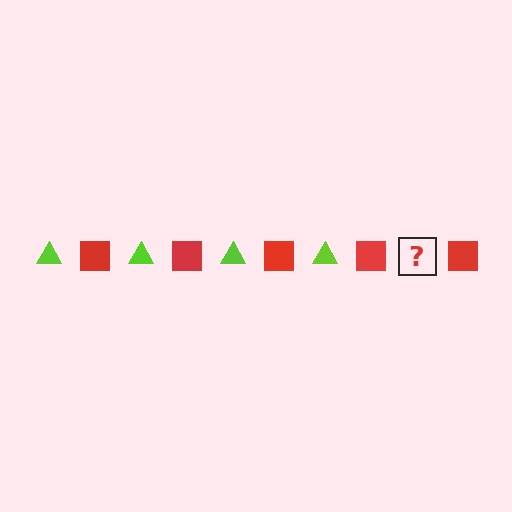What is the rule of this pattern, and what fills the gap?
The rule is that the pattern alternates between lime triangle and red square. The gap should be filled with a lime triangle.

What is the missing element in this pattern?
The missing element is a lime triangle.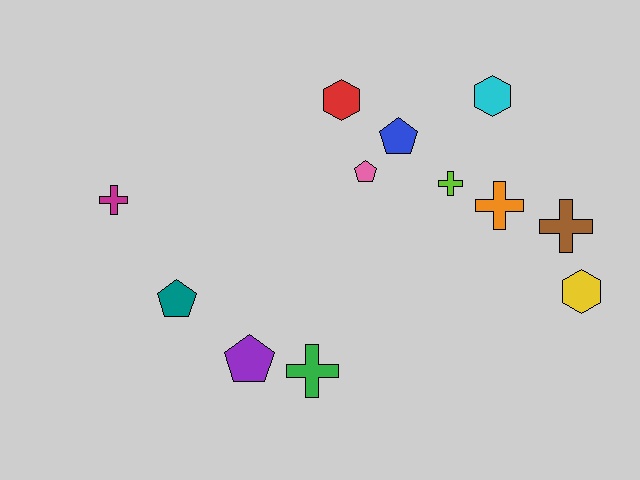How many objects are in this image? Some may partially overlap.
There are 12 objects.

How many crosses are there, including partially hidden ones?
There are 5 crosses.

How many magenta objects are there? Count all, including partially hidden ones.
There is 1 magenta object.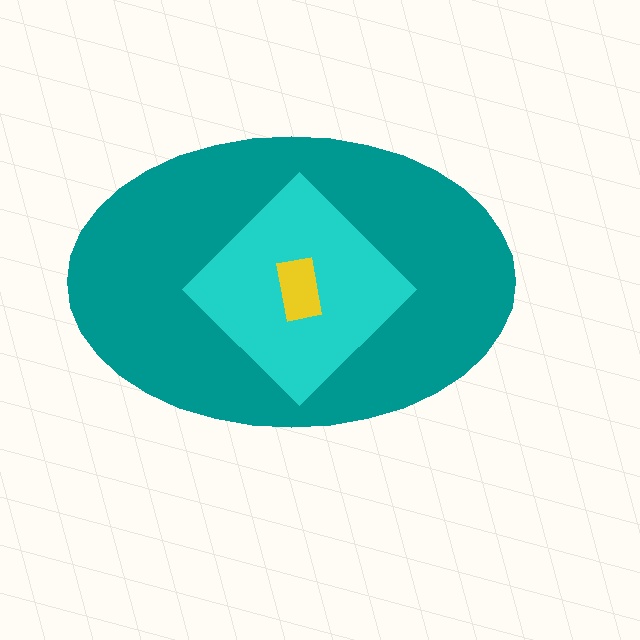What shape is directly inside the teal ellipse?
The cyan diamond.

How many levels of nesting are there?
3.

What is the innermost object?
The yellow rectangle.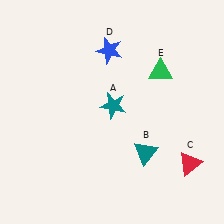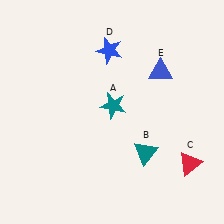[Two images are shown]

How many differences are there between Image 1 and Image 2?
There is 1 difference between the two images.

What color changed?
The triangle (E) changed from green in Image 1 to blue in Image 2.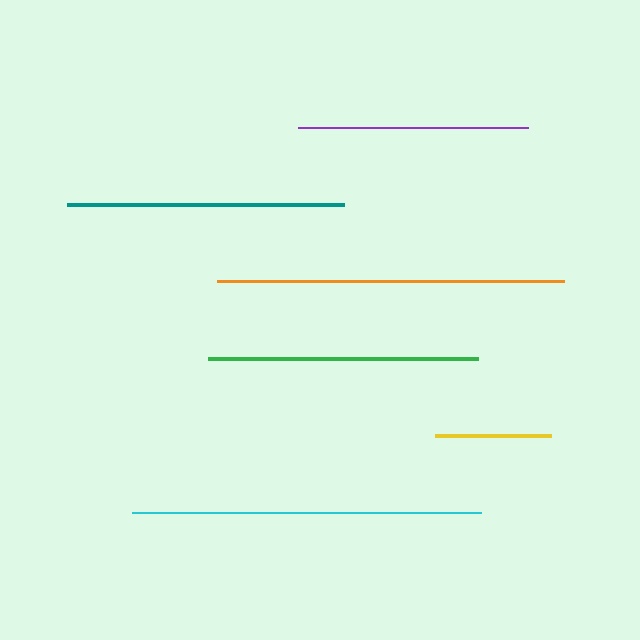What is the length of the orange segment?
The orange segment is approximately 347 pixels long.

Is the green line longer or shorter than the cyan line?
The cyan line is longer than the green line.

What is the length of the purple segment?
The purple segment is approximately 230 pixels long.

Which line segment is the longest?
The cyan line is the longest at approximately 349 pixels.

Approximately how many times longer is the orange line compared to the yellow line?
The orange line is approximately 3.0 times the length of the yellow line.